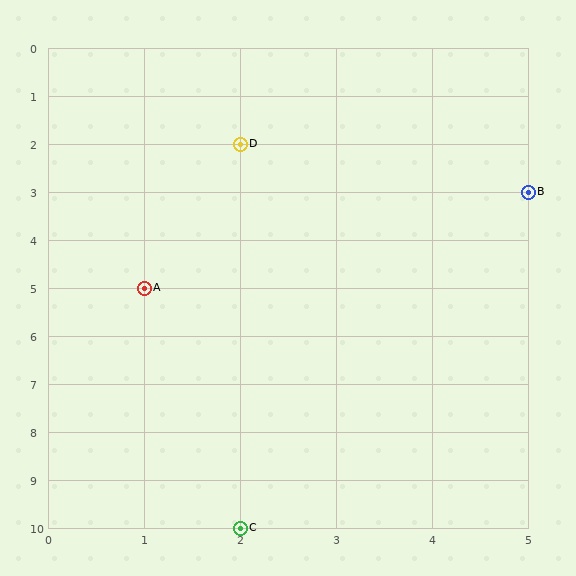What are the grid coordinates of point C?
Point C is at grid coordinates (2, 10).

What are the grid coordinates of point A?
Point A is at grid coordinates (1, 5).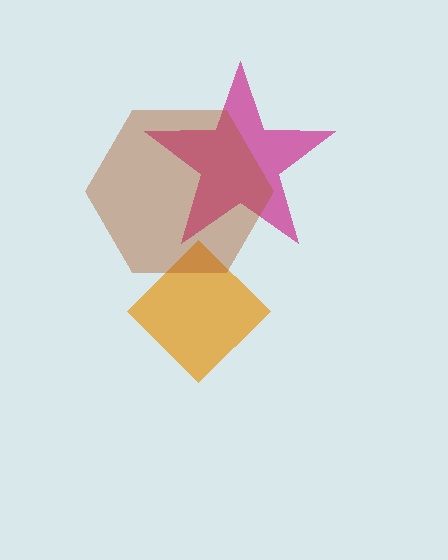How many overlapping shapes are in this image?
There are 3 overlapping shapes in the image.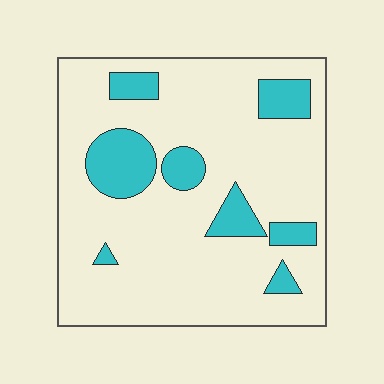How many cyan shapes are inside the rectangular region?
8.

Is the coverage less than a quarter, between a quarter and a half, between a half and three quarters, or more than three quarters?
Less than a quarter.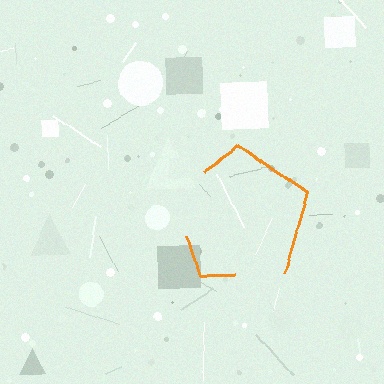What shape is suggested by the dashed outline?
The dashed outline suggests a pentagon.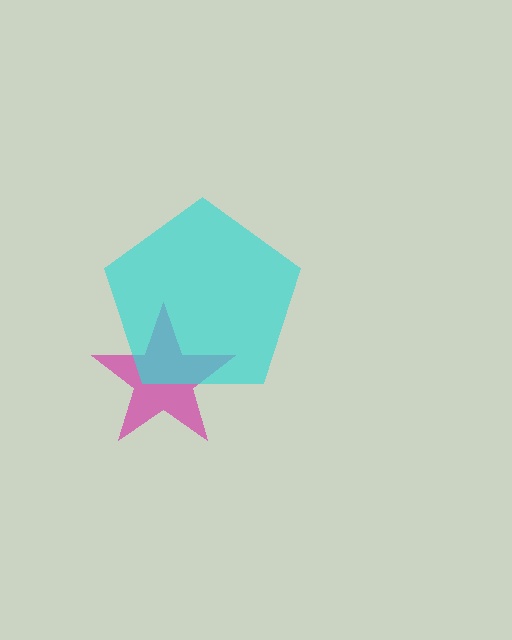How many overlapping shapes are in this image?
There are 2 overlapping shapes in the image.